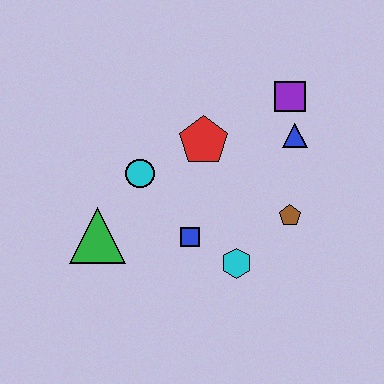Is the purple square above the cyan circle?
Yes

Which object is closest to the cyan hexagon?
The blue square is closest to the cyan hexagon.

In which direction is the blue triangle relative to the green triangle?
The blue triangle is to the right of the green triangle.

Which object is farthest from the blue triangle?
The green triangle is farthest from the blue triangle.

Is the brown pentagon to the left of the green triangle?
No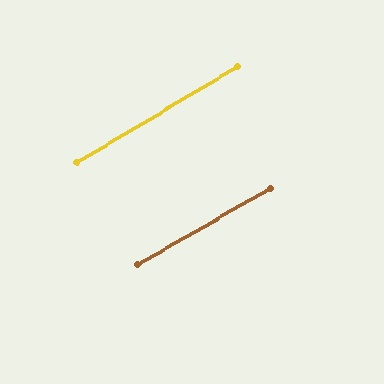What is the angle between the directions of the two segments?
Approximately 1 degree.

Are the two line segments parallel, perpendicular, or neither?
Parallel — their directions differ by only 0.6°.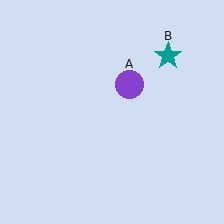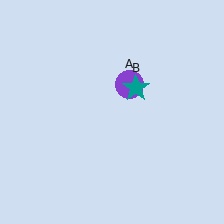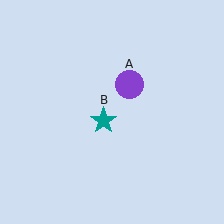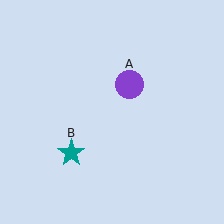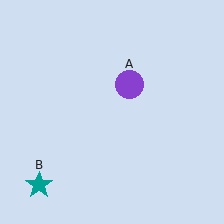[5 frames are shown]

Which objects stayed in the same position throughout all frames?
Purple circle (object A) remained stationary.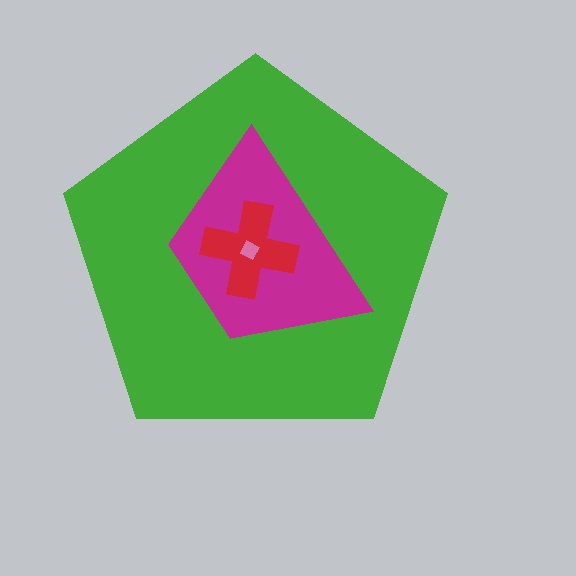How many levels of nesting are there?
4.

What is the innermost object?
The pink square.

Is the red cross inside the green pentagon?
Yes.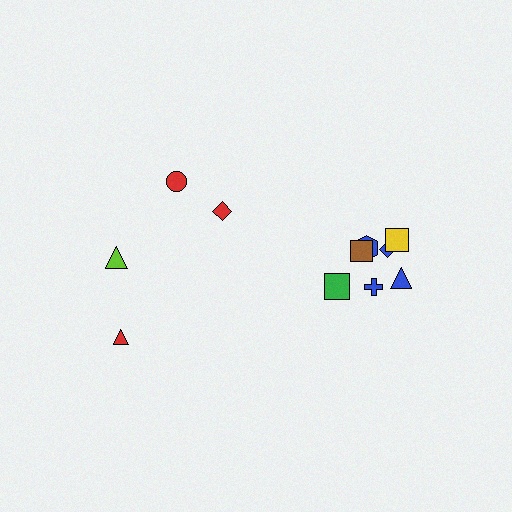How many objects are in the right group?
There are 7 objects.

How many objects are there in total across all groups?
There are 11 objects.